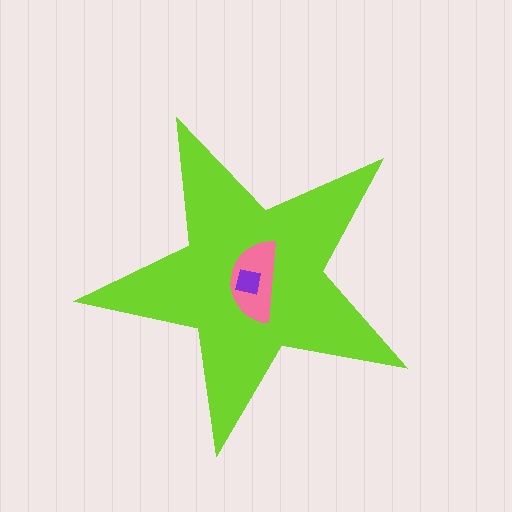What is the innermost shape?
The purple square.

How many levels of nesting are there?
3.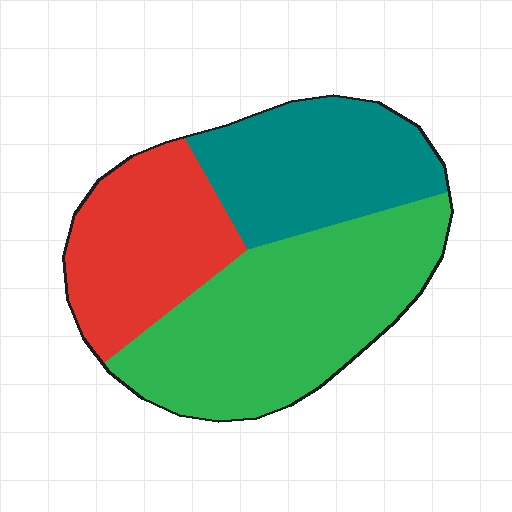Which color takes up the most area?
Green, at roughly 45%.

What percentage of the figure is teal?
Teal covers roughly 30% of the figure.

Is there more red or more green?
Green.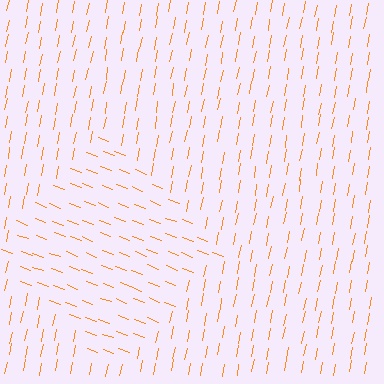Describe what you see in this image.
The image is filled with small orange line segments. A diamond region in the image has lines oriented differently from the surrounding lines, creating a visible texture boundary.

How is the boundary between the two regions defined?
The boundary is defined purely by a change in line orientation (approximately 80 degrees difference). All lines are the same color and thickness.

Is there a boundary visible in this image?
Yes, there is a texture boundary formed by a change in line orientation.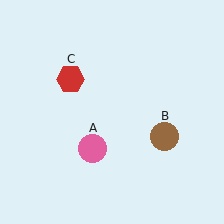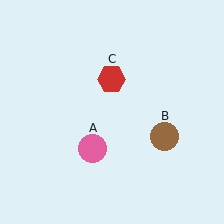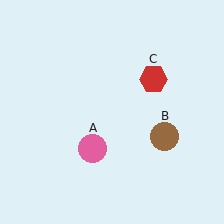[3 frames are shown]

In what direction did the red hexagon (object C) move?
The red hexagon (object C) moved right.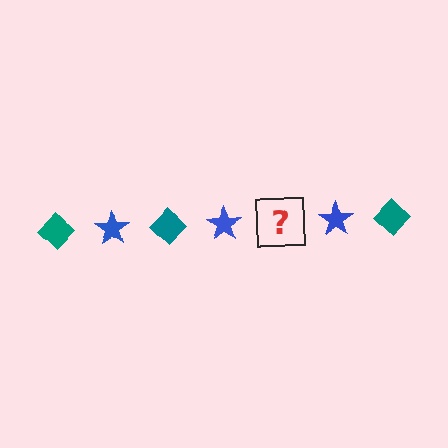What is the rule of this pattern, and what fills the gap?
The rule is that the pattern alternates between teal diamond and blue star. The gap should be filled with a teal diamond.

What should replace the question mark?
The question mark should be replaced with a teal diamond.